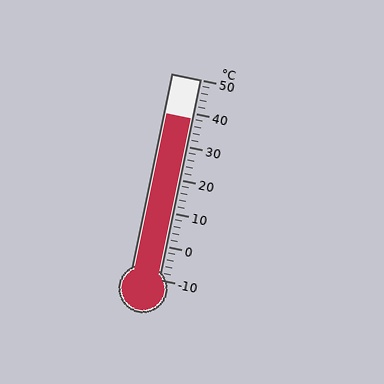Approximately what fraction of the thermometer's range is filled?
The thermometer is filled to approximately 80% of its range.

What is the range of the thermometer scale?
The thermometer scale ranges from -10°C to 50°C.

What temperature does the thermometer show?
The thermometer shows approximately 38°C.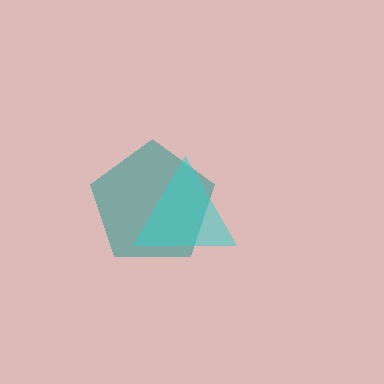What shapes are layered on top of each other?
The layered shapes are: a teal pentagon, a cyan triangle.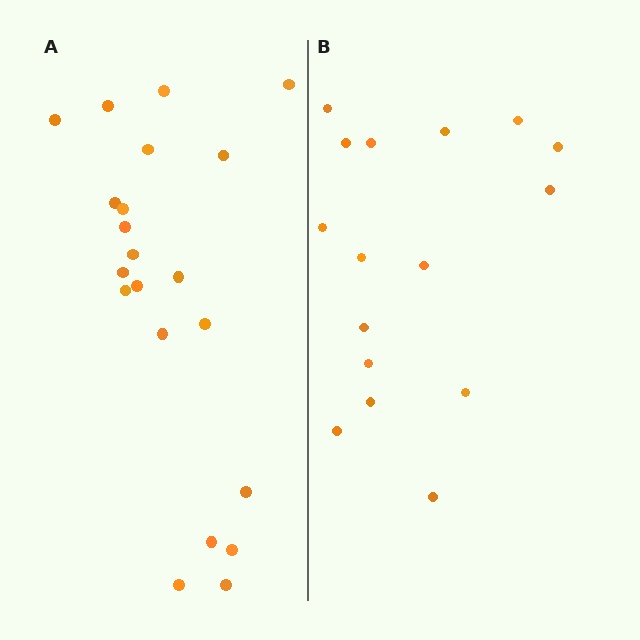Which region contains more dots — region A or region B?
Region A (the left region) has more dots.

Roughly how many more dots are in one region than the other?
Region A has about 5 more dots than region B.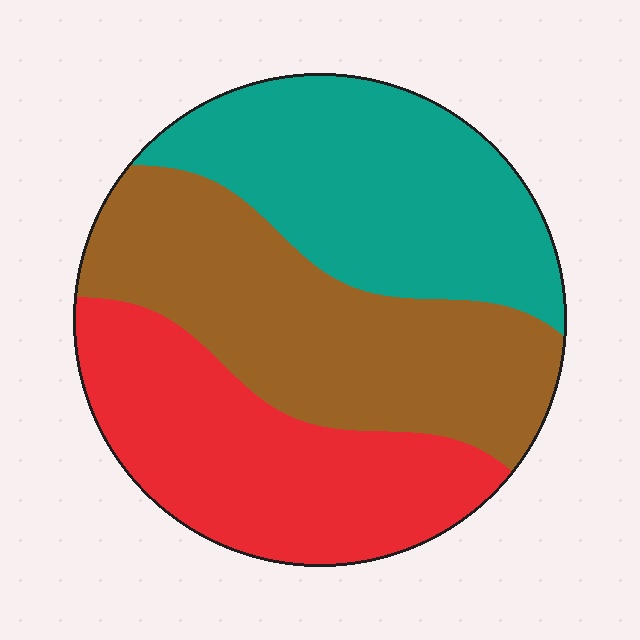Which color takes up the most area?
Brown, at roughly 35%.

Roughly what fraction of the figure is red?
Red covers about 30% of the figure.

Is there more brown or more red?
Brown.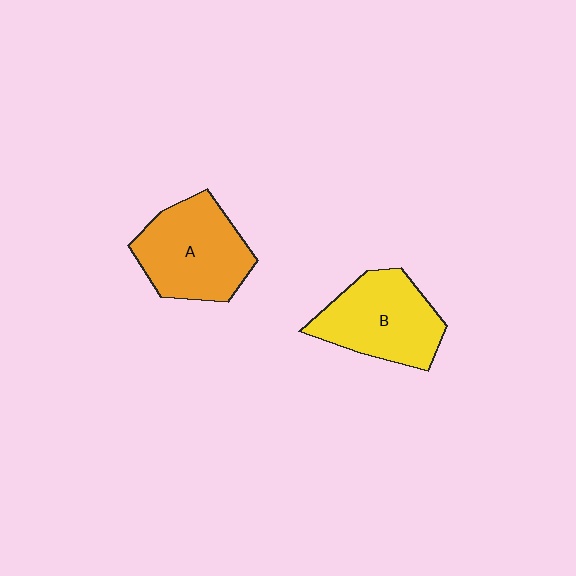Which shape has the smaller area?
Shape B (yellow).